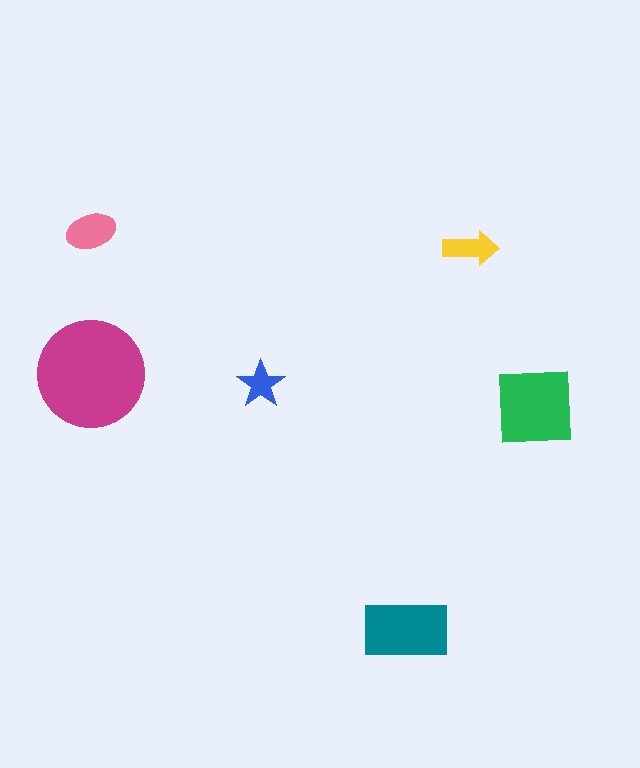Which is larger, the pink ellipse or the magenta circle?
The magenta circle.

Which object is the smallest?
The blue star.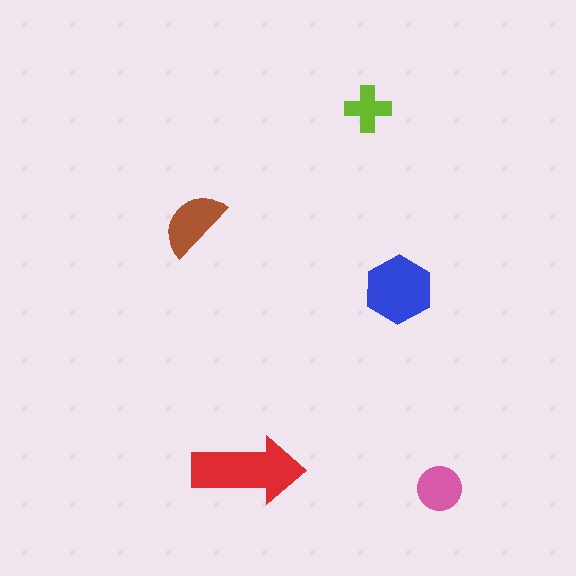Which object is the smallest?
The lime cross.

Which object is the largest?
The red arrow.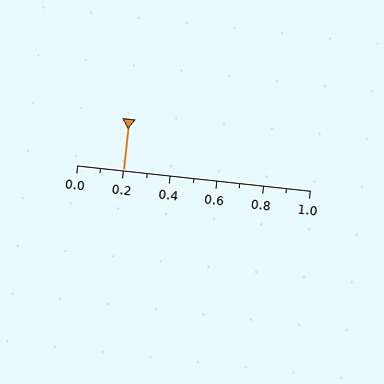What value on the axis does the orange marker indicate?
The marker indicates approximately 0.2.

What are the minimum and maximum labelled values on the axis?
The axis runs from 0.0 to 1.0.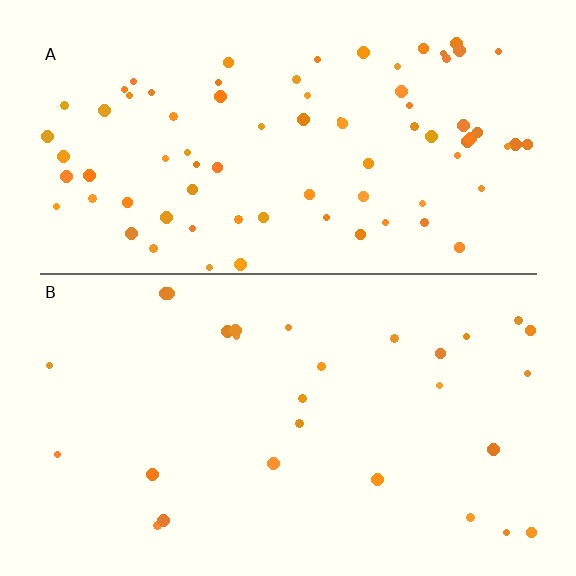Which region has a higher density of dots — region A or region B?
A (the top).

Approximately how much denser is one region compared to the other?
Approximately 2.8× — region A over region B.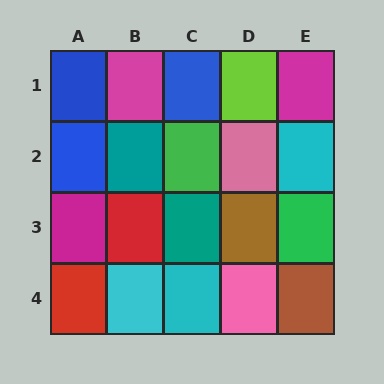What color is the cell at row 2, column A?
Blue.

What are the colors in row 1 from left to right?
Blue, magenta, blue, lime, magenta.